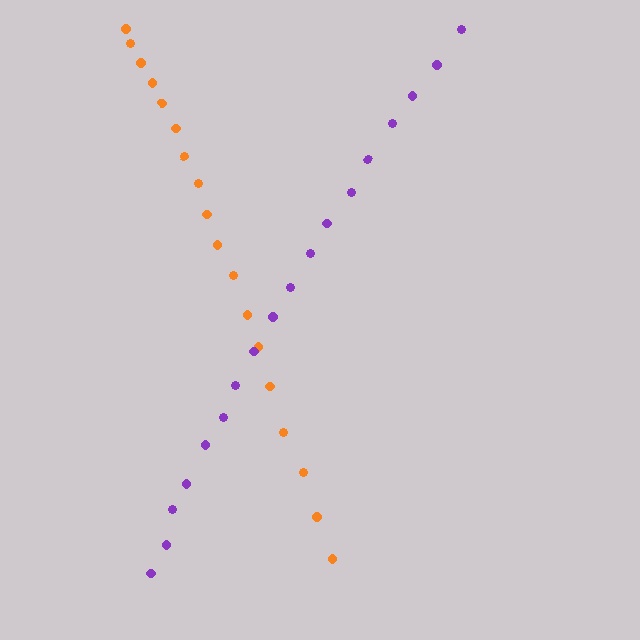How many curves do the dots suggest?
There are 2 distinct paths.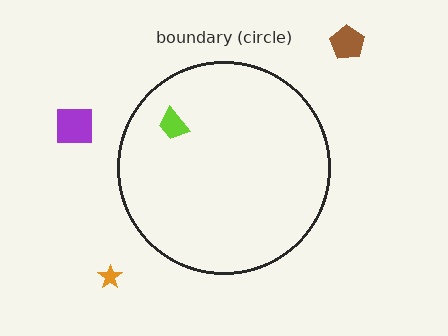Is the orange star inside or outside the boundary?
Outside.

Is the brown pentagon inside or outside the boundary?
Outside.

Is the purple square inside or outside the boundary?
Outside.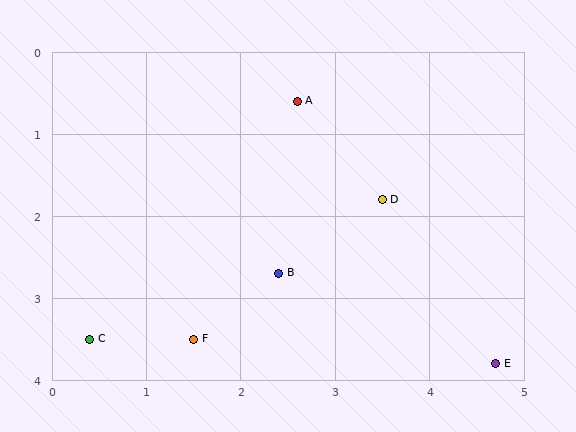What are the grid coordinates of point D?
Point D is at approximately (3.5, 1.8).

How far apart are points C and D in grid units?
Points C and D are about 3.5 grid units apart.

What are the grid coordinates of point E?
Point E is at approximately (4.7, 3.8).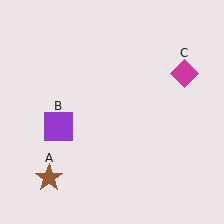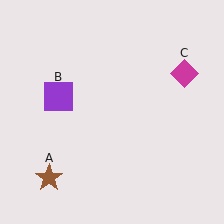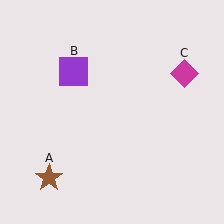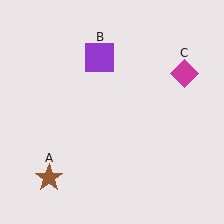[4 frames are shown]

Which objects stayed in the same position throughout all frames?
Brown star (object A) and magenta diamond (object C) remained stationary.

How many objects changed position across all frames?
1 object changed position: purple square (object B).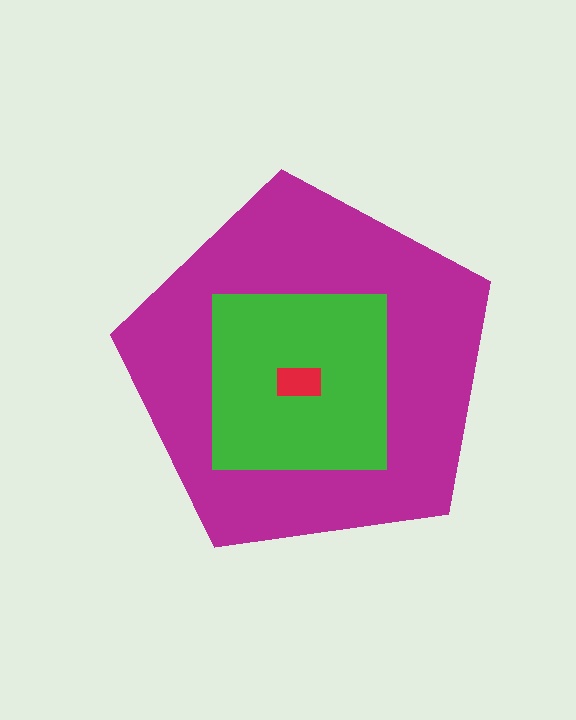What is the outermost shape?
The magenta pentagon.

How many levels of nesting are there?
3.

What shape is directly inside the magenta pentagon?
The green square.